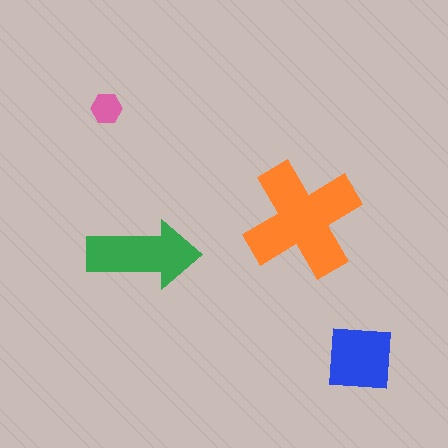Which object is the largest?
The orange cross.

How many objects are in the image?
There are 4 objects in the image.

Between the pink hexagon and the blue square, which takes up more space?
The blue square.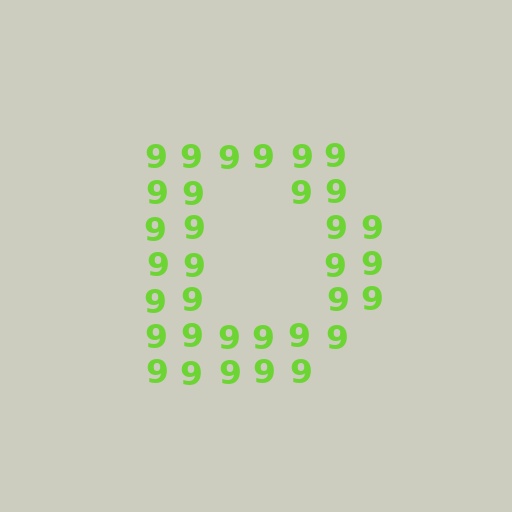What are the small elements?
The small elements are digit 9's.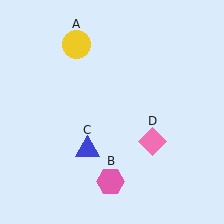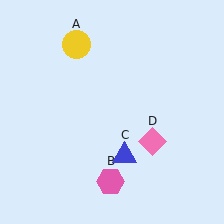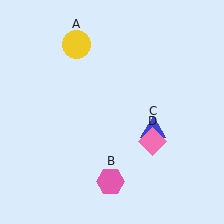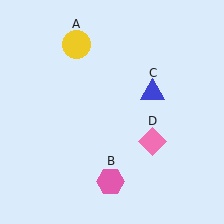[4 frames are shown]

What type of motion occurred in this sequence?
The blue triangle (object C) rotated counterclockwise around the center of the scene.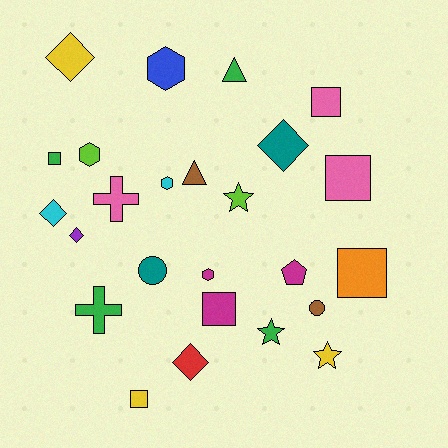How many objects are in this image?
There are 25 objects.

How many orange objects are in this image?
There is 1 orange object.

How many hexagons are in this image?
There are 4 hexagons.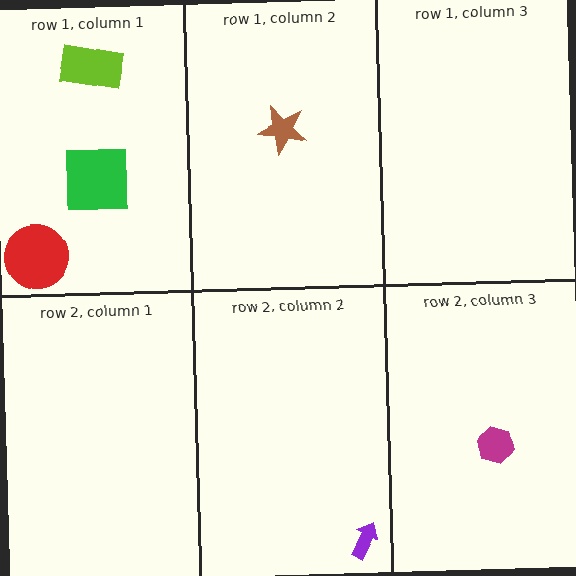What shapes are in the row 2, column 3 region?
The magenta hexagon.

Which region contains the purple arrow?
The row 2, column 2 region.